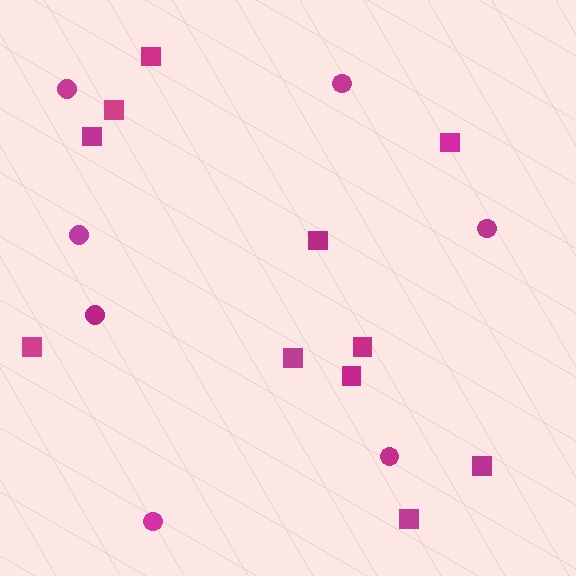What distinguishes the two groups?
There are 2 groups: one group of circles (7) and one group of squares (11).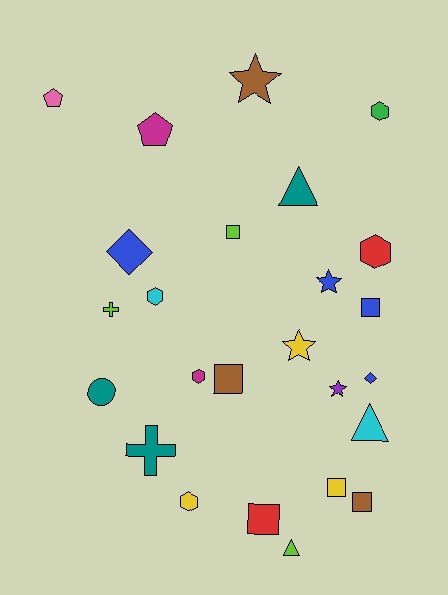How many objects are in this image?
There are 25 objects.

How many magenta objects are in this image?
There are 2 magenta objects.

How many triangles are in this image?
There are 3 triangles.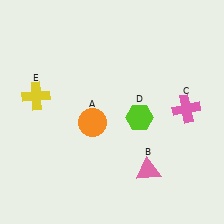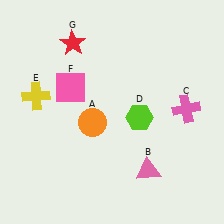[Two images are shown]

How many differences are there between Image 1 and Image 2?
There are 2 differences between the two images.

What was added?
A pink square (F), a red star (G) were added in Image 2.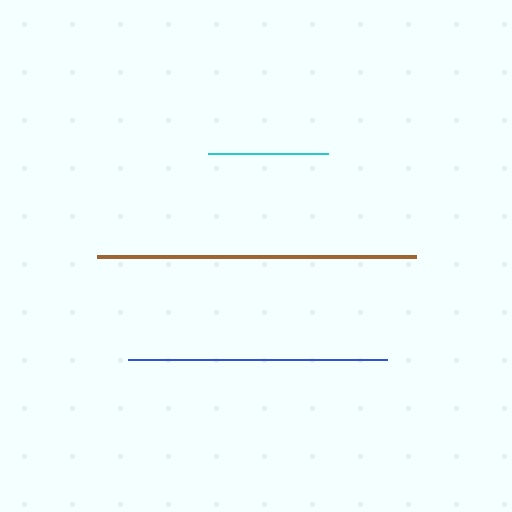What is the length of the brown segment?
The brown segment is approximately 319 pixels long.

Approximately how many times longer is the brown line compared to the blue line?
The brown line is approximately 1.2 times the length of the blue line.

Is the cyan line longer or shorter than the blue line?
The blue line is longer than the cyan line.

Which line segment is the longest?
The brown line is the longest at approximately 319 pixels.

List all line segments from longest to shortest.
From longest to shortest: brown, blue, cyan.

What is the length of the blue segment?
The blue segment is approximately 259 pixels long.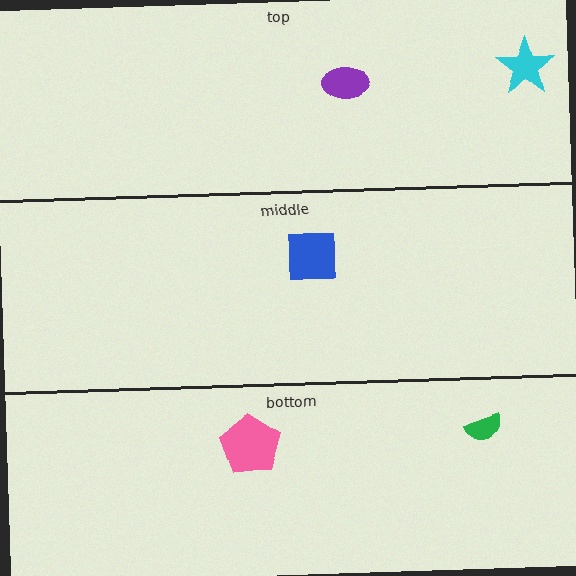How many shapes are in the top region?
2.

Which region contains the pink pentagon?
The bottom region.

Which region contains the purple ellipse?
The top region.